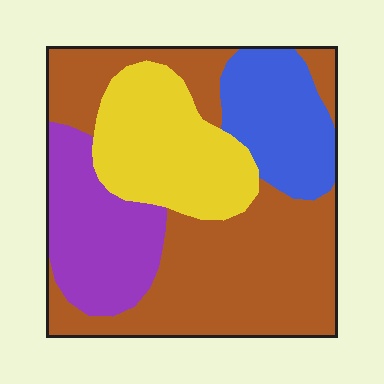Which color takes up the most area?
Brown, at roughly 45%.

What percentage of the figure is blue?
Blue takes up about one sixth (1/6) of the figure.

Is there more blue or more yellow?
Yellow.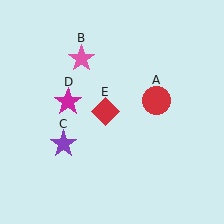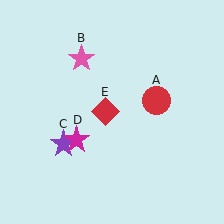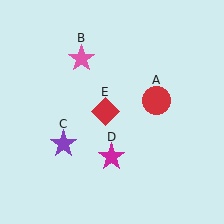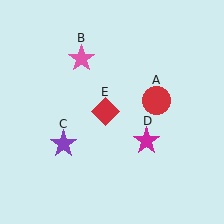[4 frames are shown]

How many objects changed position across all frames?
1 object changed position: magenta star (object D).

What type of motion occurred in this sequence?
The magenta star (object D) rotated counterclockwise around the center of the scene.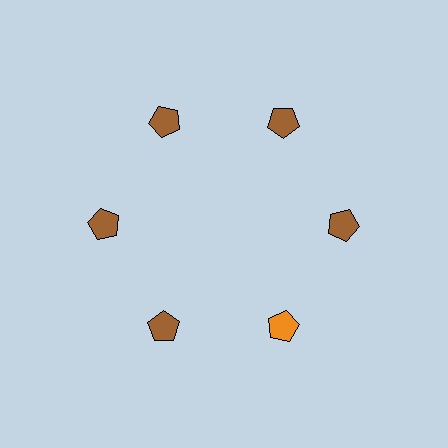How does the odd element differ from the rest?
It has a different color: orange instead of brown.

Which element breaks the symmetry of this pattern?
The orange pentagon at roughly the 5 o'clock position breaks the symmetry. All other shapes are brown pentagons.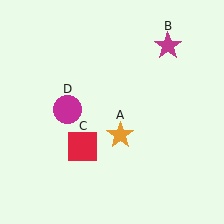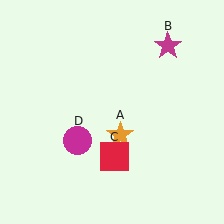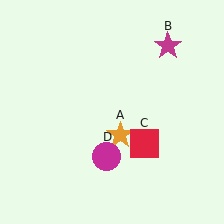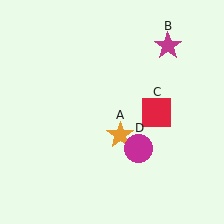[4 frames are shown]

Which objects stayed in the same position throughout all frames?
Orange star (object A) and magenta star (object B) remained stationary.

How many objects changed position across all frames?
2 objects changed position: red square (object C), magenta circle (object D).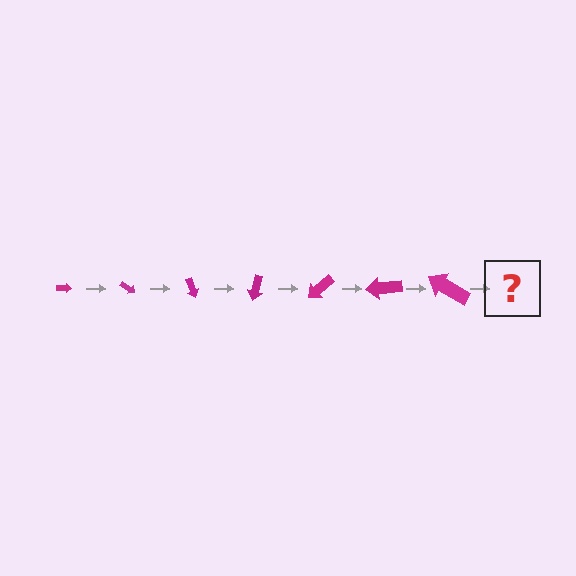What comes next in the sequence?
The next element should be an arrow, larger than the previous one and rotated 245 degrees from the start.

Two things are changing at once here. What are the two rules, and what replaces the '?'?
The two rules are that the arrow grows larger each step and it rotates 35 degrees each step. The '?' should be an arrow, larger than the previous one and rotated 245 degrees from the start.